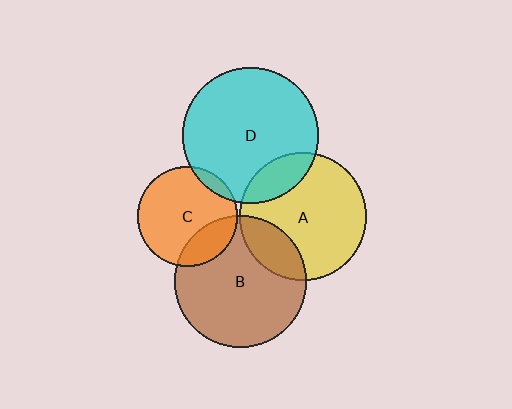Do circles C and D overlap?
Yes.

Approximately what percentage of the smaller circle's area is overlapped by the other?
Approximately 10%.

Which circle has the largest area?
Circle D (cyan).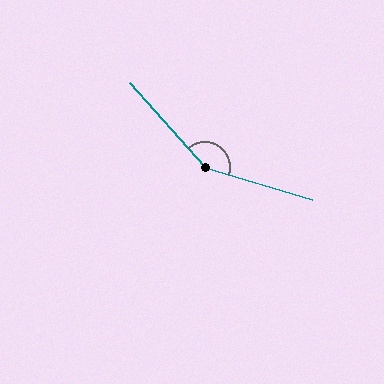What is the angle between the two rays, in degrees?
Approximately 149 degrees.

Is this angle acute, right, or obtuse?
It is obtuse.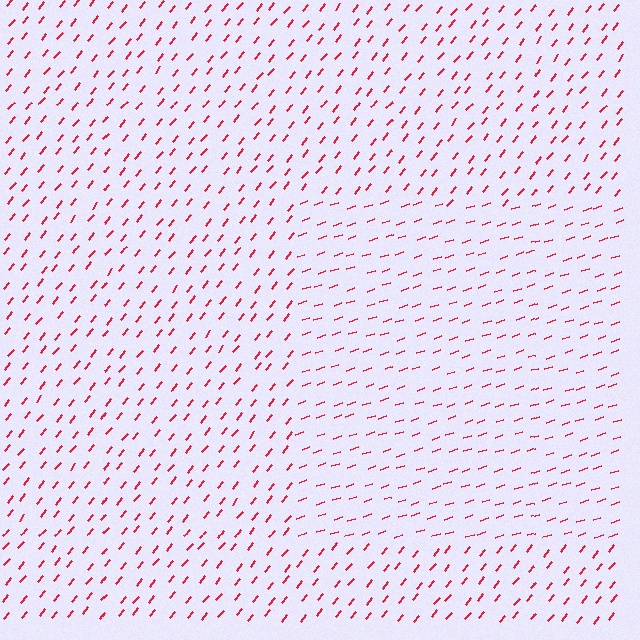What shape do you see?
I see a rectangle.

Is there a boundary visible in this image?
Yes, there is a texture boundary formed by a change in line orientation.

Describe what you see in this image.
The image is filled with small red line segments. A rectangle region in the image has lines oriented differently from the surrounding lines, creating a visible texture boundary.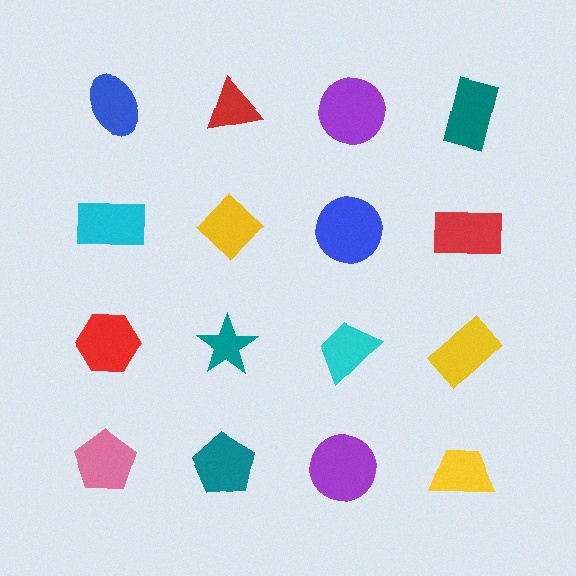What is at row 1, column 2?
A red triangle.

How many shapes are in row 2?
4 shapes.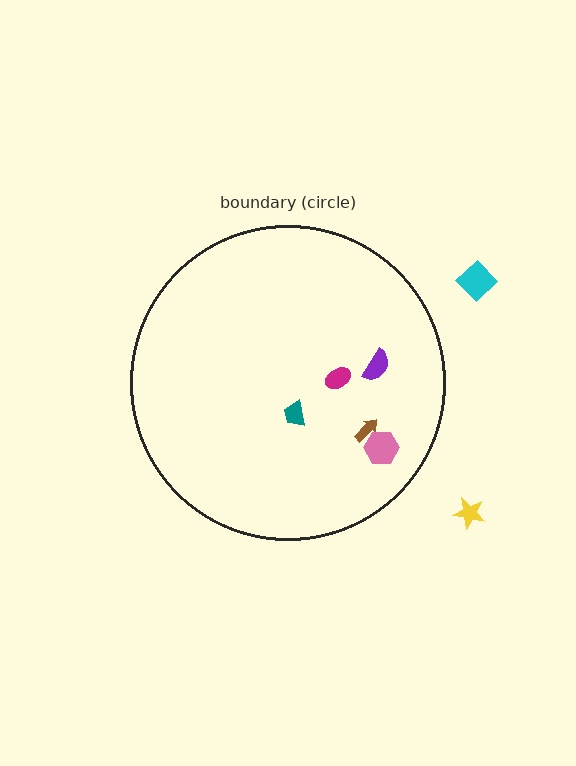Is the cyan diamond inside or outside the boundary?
Outside.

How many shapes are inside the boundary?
5 inside, 2 outside.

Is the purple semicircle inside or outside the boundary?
Inside.